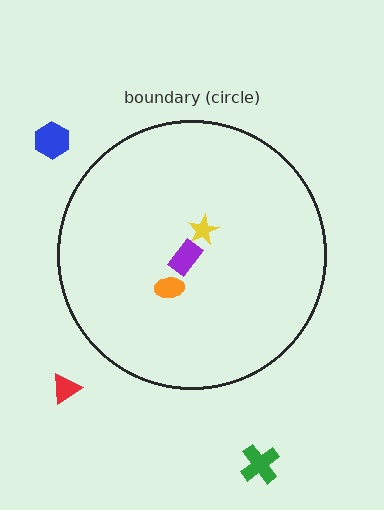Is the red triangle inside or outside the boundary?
Outside.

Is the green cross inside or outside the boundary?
Outside.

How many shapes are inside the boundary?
3 inside, 3 outside.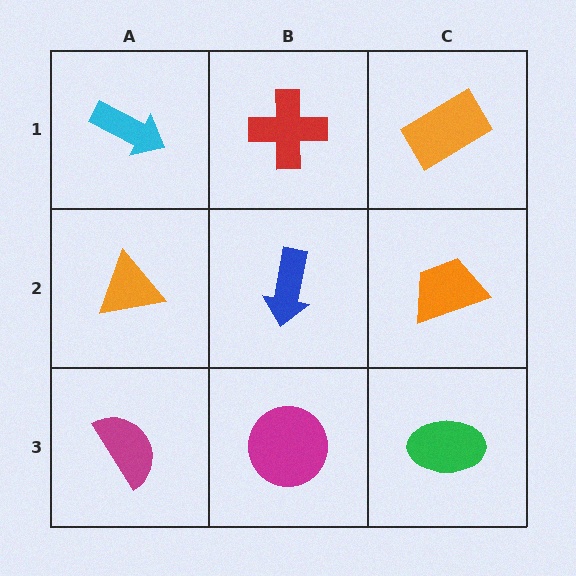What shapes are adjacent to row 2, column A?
A cyan arrow (row 1, column A), a magenta semicircle (row 3, column A), a blue arrow (row 2, column B).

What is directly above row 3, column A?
An orange triangle.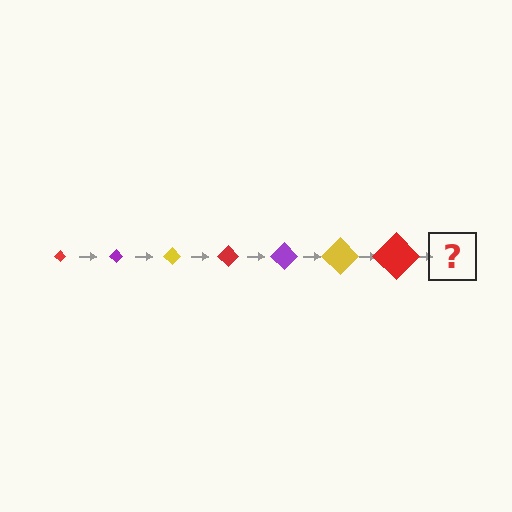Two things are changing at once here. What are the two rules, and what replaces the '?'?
The two rules are that the diamond grows larger each step and the color cycles through red, purple, and yellow. The '?' should be a purple diamond, larger than the previous one.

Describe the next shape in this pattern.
It should be a purple diamond, larger than the previous one.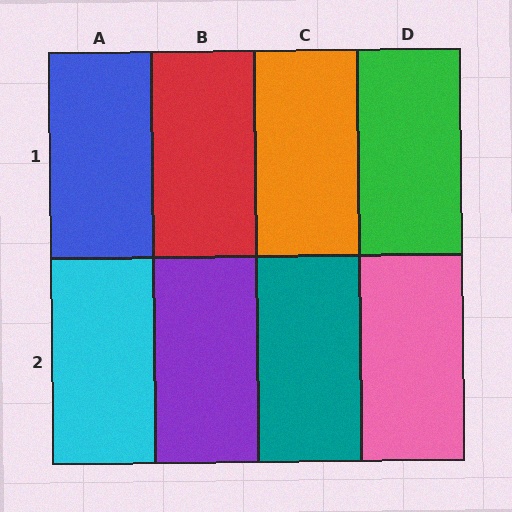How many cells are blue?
1 cell is blue.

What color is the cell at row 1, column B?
Red.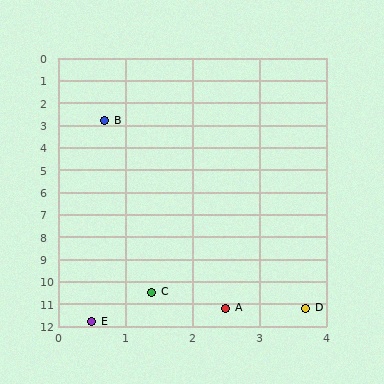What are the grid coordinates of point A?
Point A is at approximately (2.5, 11.2).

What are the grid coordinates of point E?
Point E is at approximately (0.5, 11.8).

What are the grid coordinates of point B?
Point B is at approximately (0.7, 2.8).